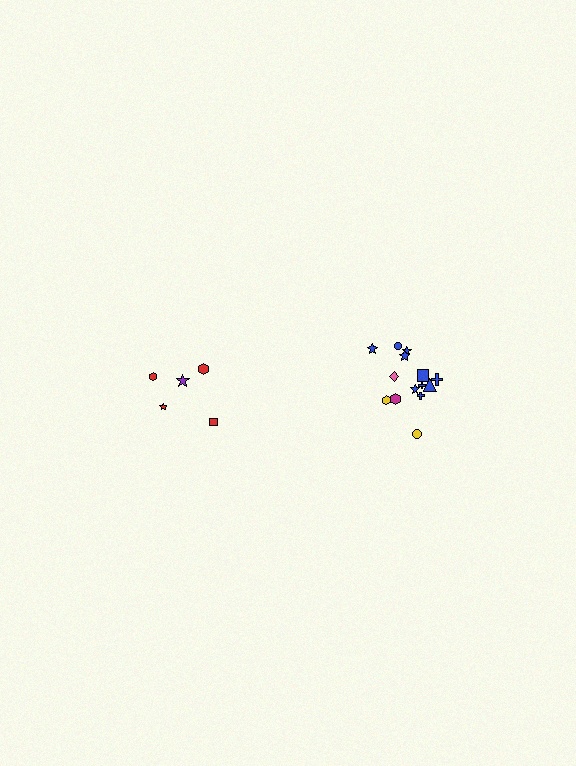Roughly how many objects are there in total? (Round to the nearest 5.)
Roughly 20 objects in total.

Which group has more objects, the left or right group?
The right group.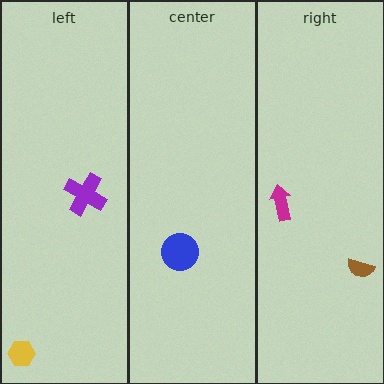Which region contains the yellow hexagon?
The left region.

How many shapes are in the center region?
1.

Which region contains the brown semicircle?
The right region.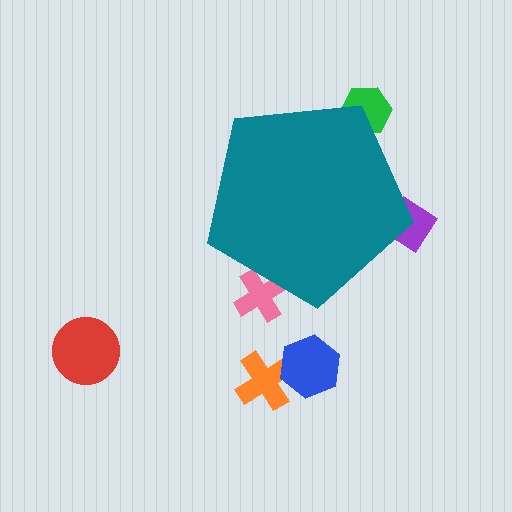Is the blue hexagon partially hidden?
No, the blue hexagon is fully visible.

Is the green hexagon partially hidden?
Yes, the green hexagon is partially hidden behind the teal pentagon.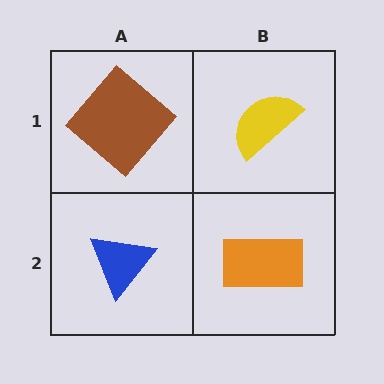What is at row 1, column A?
A brown diamond.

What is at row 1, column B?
A yellow semicircle.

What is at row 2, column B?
An orange rectangle.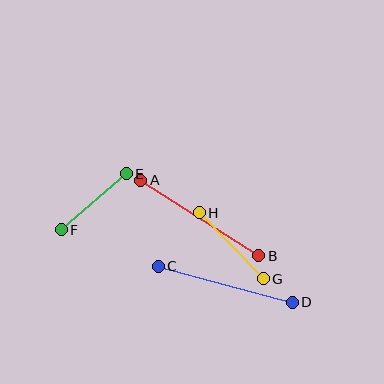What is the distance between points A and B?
The distance is approximately 140 pixels.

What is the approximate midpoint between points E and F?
The midpoint is at approximately (94, 202) pixels.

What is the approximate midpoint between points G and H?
The midpoint is at approximately (231, 246) pixels.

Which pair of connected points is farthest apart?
Points A and B are farthest apart.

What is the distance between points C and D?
The distance is approximately 139 pixels.